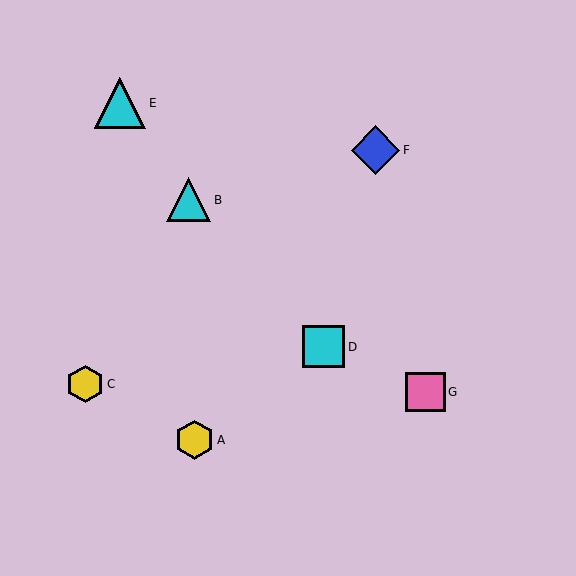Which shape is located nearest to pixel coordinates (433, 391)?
The pink square (labeled G) at (425, 392) is nearest to that location.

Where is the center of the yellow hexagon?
The center of the yellow hexagon is at (85, 384).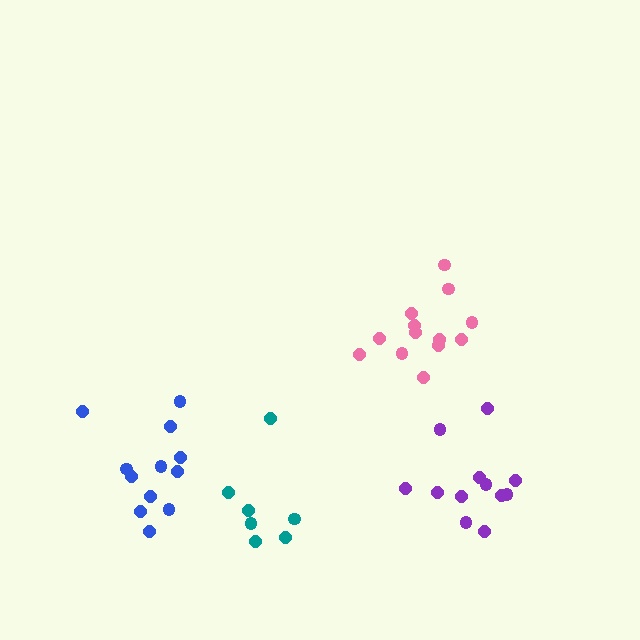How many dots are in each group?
Group 1: 13 dots, Group 2: 12 dots, Group 3: 12 dots, Group 4: 7 dots (44 total).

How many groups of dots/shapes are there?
There are 4 groups.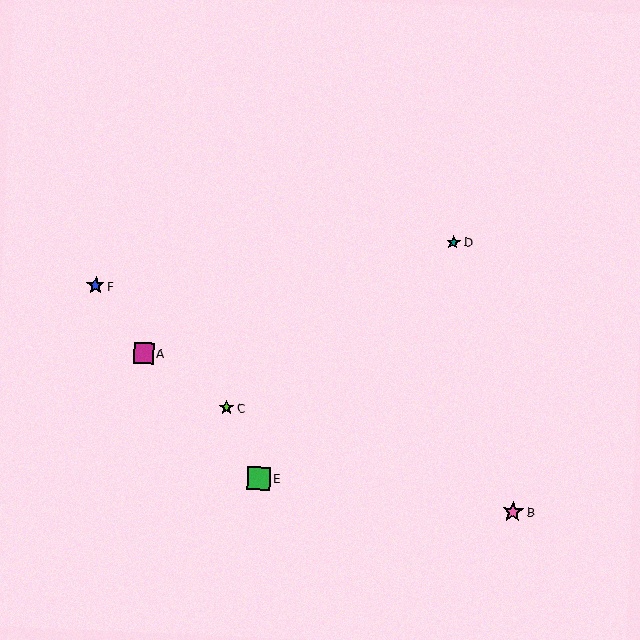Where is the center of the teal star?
The center of the teal star is at (453, 242).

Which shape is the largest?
The green square (labeled E) is the largest.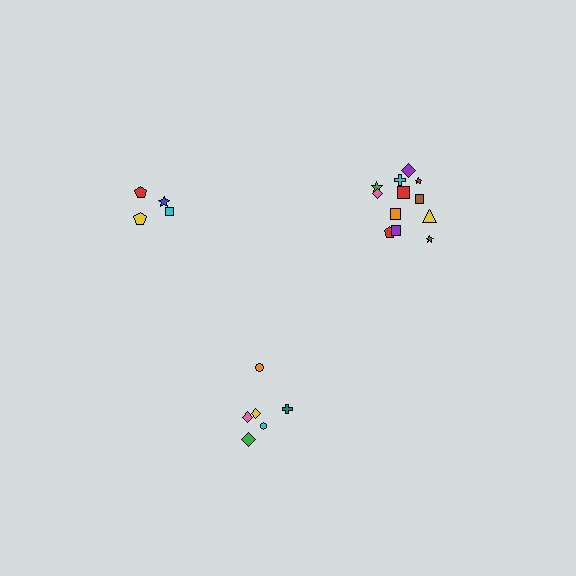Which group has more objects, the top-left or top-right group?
The top-right group.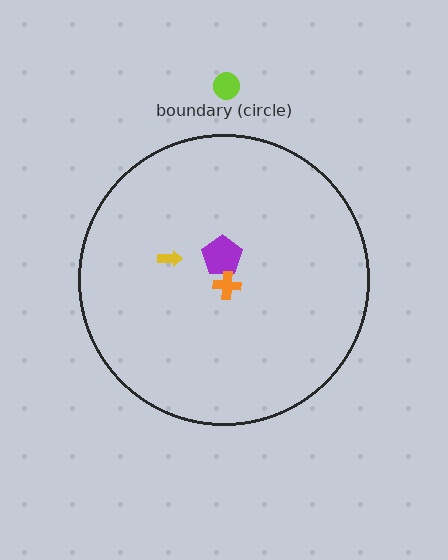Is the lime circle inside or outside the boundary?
Outside.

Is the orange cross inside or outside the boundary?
Inside.